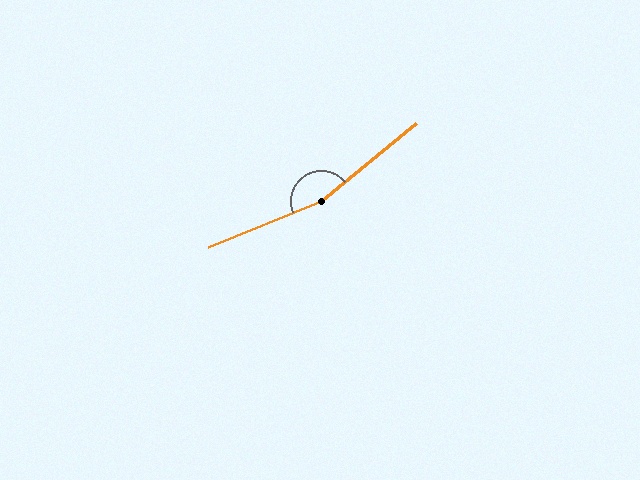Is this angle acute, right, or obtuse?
It is obtuse.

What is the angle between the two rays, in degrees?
Approximately 163 degrees.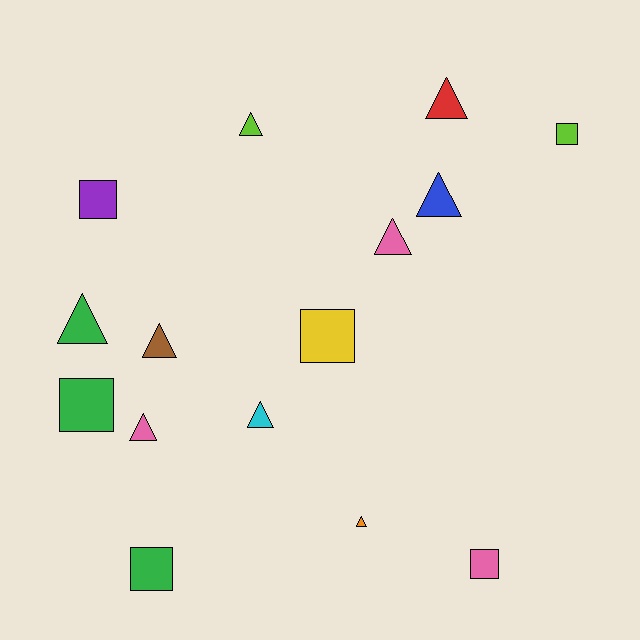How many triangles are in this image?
There are 9 triangles.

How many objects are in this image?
There are 15 objects.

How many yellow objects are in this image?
There is 1 yellow object.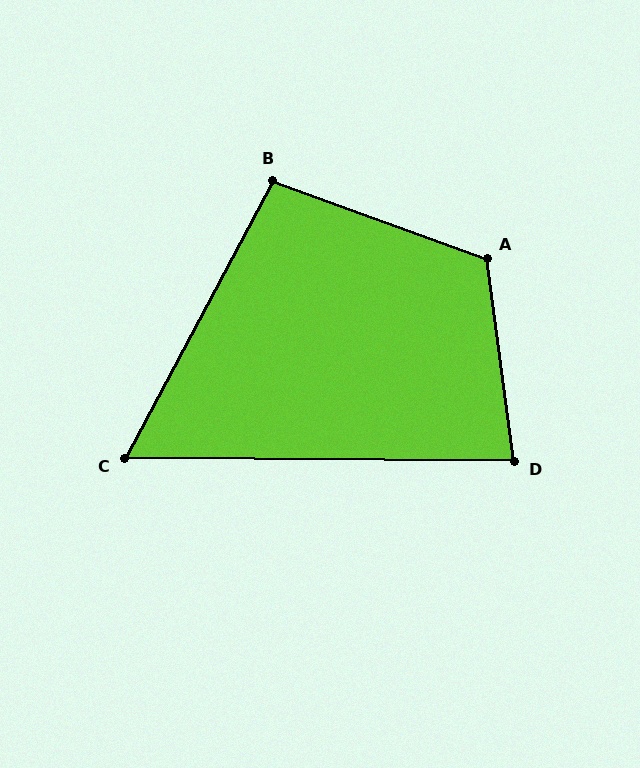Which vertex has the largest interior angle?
A, at approximately 118 degrees.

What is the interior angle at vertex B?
Approximately 98 degrees (obtuse).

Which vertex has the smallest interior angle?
C, at approximately 62 degrees.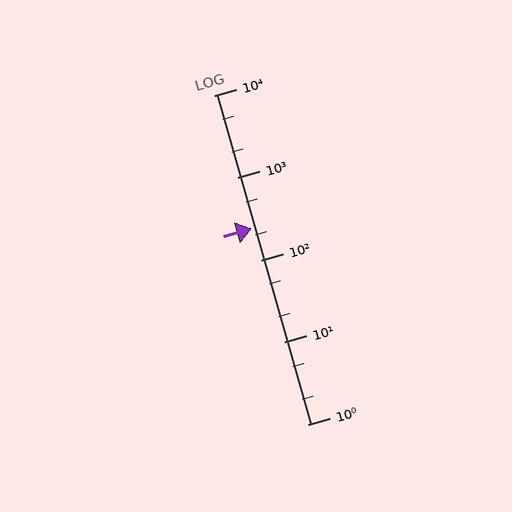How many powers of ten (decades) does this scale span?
The scale spans 4 decades, from 1 to 10000.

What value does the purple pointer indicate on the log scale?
The pointer indicates approximately 240.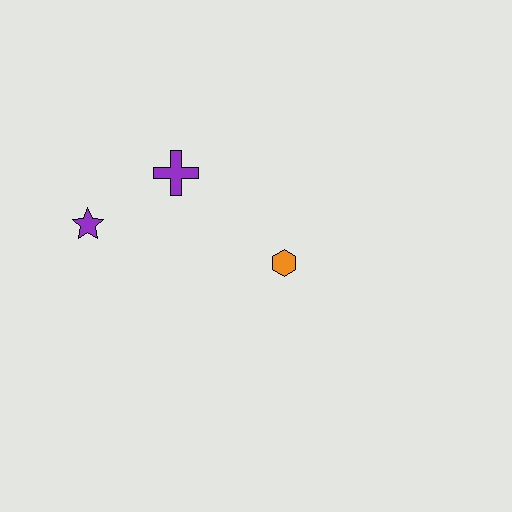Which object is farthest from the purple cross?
The orange hexagon is farthest from the purple cross.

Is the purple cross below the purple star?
No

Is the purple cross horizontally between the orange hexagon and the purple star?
Yes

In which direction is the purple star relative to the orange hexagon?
The purple star is to the left of the orange hexagon.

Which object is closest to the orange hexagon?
The purple cross is closest to the orange hexagon.